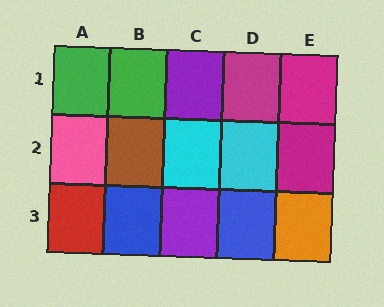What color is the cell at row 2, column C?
Cyan.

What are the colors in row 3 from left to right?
Red, blue, purple, blue, orange.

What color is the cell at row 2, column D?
Cyan.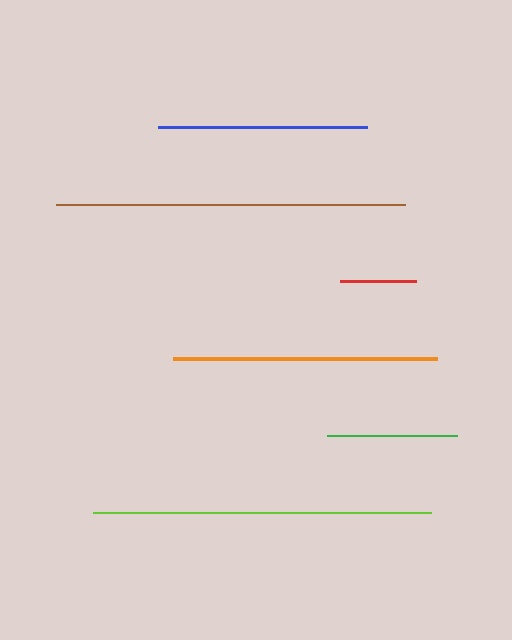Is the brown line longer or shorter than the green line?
The brown line is longer than the green line.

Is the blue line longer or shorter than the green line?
The blue line is longer than the green line.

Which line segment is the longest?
The brown line is the longest at approximately 349 pixels.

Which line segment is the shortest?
The red line is the shortest at approximately 75 pixels.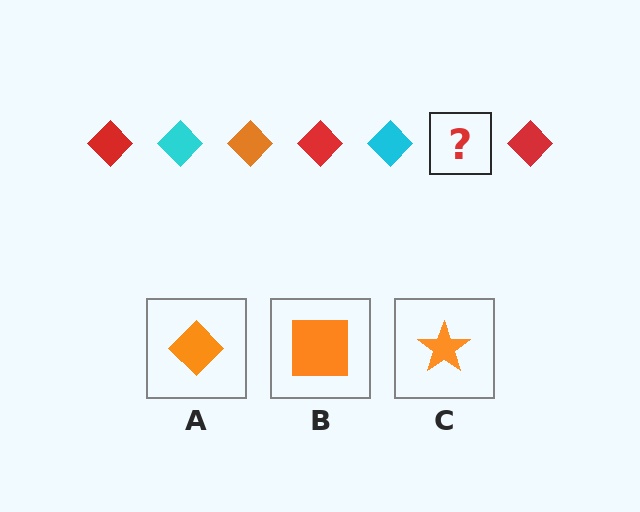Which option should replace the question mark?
Option A.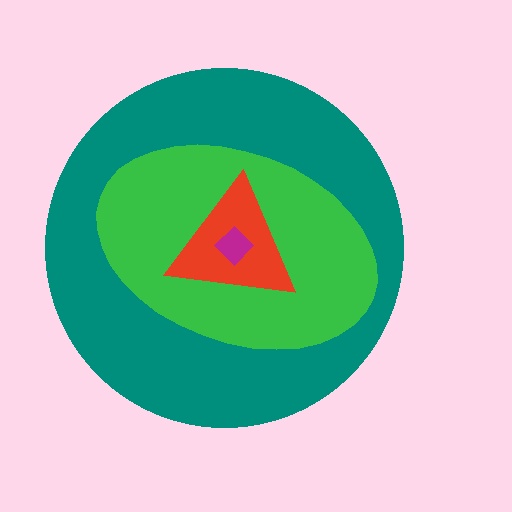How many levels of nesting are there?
4.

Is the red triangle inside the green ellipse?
Yes.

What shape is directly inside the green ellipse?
The red triangle.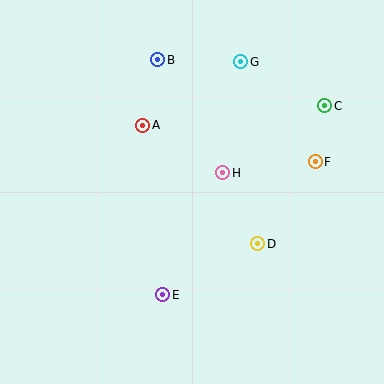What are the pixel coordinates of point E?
Point E is at (163, 295).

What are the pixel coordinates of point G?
Point G is at (241, 62).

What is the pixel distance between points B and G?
The distance between B and G is 83 pixels.